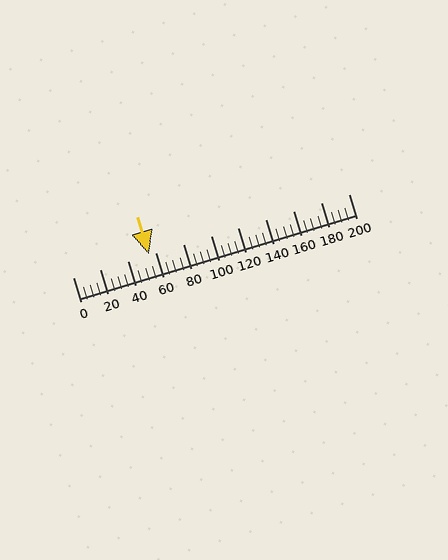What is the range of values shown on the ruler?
The ruler shows values from 0 to 200.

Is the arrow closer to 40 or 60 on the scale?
The arrow is closer to 60.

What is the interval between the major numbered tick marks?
The major tick marks are spaced 20 units apart.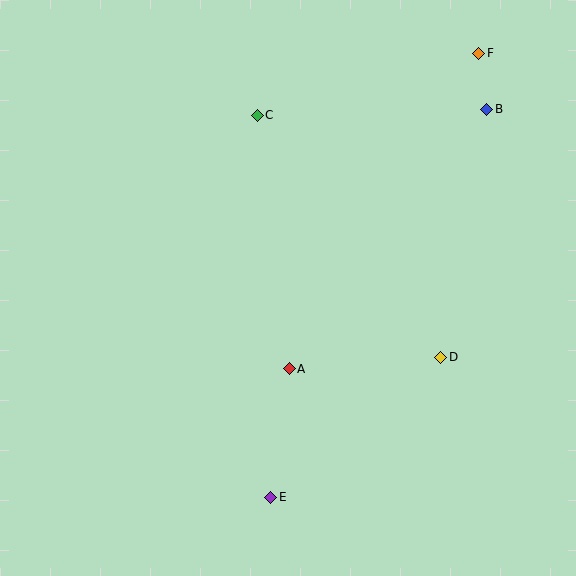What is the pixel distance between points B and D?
The distance between B and D is 252 pixels.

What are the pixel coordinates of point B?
Point B is at (487, 110).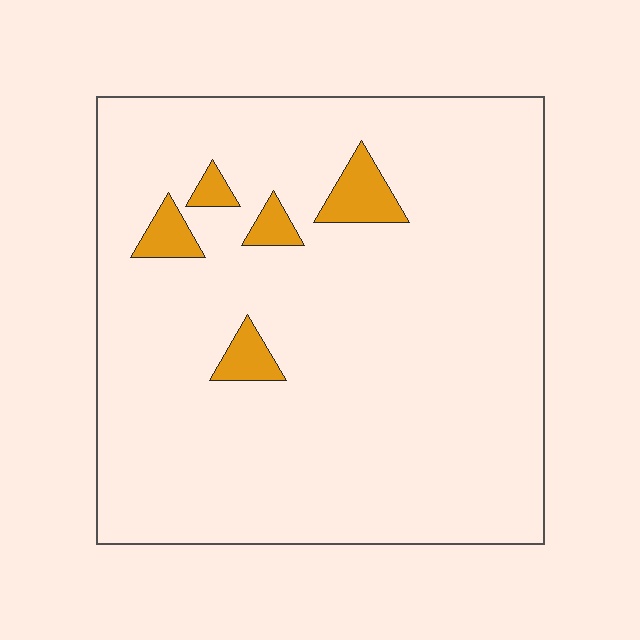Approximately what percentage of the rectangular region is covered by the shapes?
Approximately 5%.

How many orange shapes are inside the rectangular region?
5.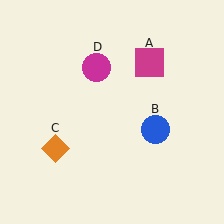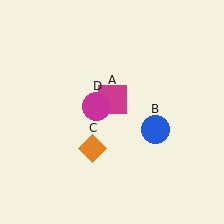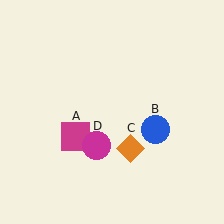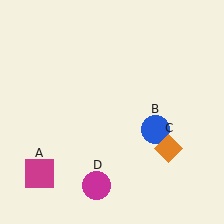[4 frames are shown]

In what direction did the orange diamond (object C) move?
The orange diamond (object C) moved right.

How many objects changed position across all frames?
3 objects changed position: magenta square (object A), orange diamond (object C), magenta circle (object D).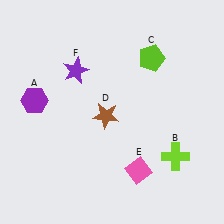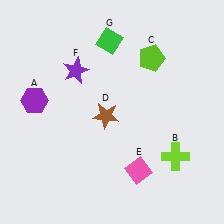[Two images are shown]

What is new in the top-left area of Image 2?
A green diamond (G) was added in the top-left area of Image 2.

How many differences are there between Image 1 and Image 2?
There is 1 difference between the two images.